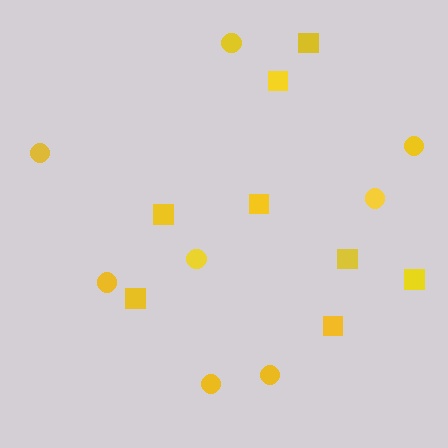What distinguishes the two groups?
There are 2 groups: one group of circles (8) and one group of squares (8).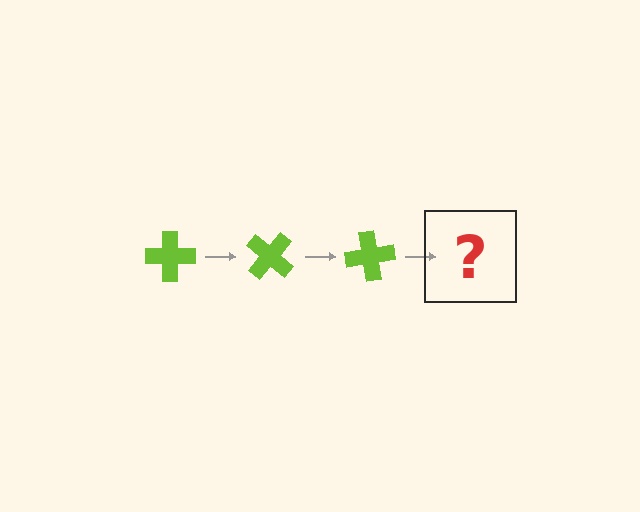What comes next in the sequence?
The next element should be a lime cross rotated 120 degrees.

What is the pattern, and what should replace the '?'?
The pattern is that the cross rotates 40 degrees each step. The '?' should be a lime cross rotated 120 degrees.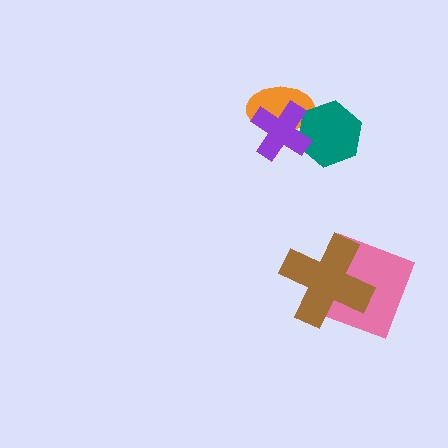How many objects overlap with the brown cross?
1 object overlaps with the brown cross.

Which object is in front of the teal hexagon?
The purple cross is in front of the teal hexagon.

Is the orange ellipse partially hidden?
Yes, it is partially covered by another shape.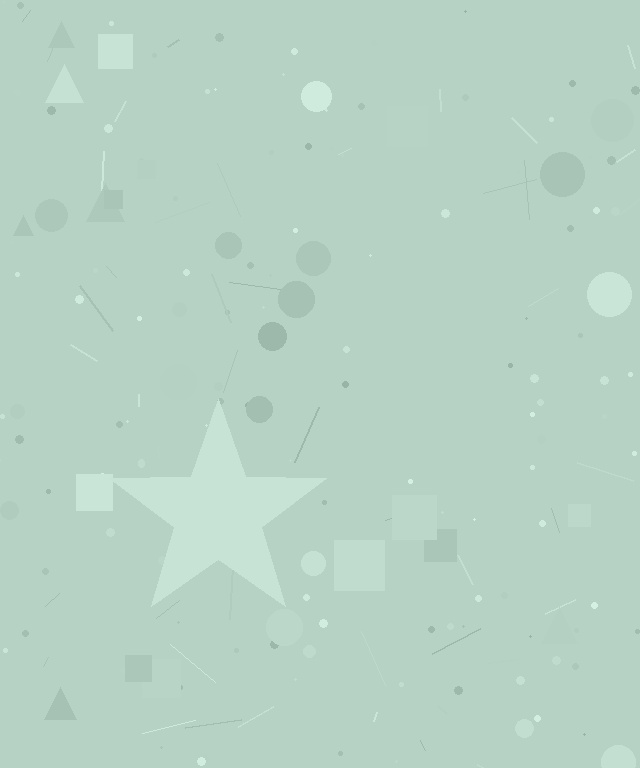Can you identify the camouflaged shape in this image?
The camouflaged shape is a star.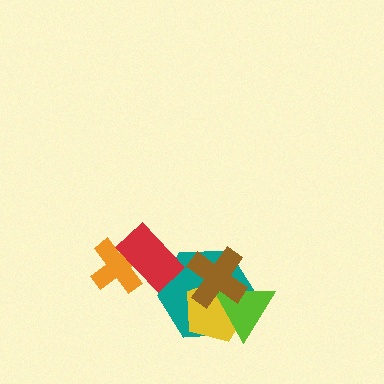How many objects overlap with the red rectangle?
2 objects overlap with the red rectangle.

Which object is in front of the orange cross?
The red rectangle is in front of the orange cross.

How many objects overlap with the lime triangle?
3 objects overlap with the lime triangle.